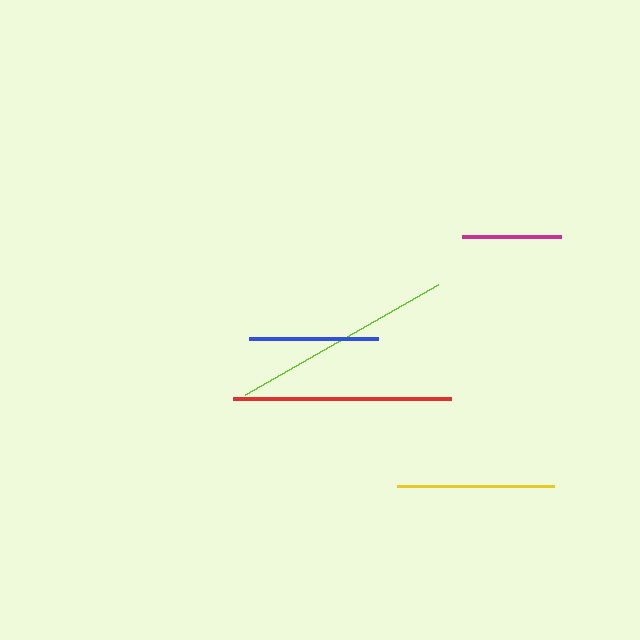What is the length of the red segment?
The red segment is approximately 219 pixels long.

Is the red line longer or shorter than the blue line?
The red line is longer than the blue line.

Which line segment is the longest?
The lime line is the longest at approximately 222 pixels.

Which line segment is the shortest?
The magenta line is the shortest at approximately 99 pixels.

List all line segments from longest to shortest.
From longest to shortest: lime, red, yellow, blue, magenta.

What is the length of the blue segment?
The blue segment is approximately 129 pixels long.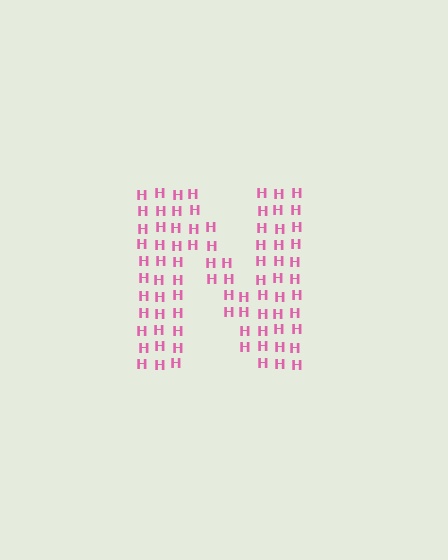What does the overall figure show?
The overall figure shows the letter N.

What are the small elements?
The small elements are letter H's.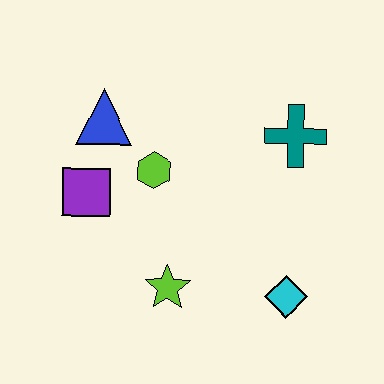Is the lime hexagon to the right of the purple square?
Yes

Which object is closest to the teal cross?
The lime hexagon is closest to the teal cross.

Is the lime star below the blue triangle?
Yes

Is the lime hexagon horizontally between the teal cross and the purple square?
Yes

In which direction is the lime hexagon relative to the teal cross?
The lime hexagon is to the left of the teal cross.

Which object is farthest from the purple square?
The cyan diamond is farthest from the purple square.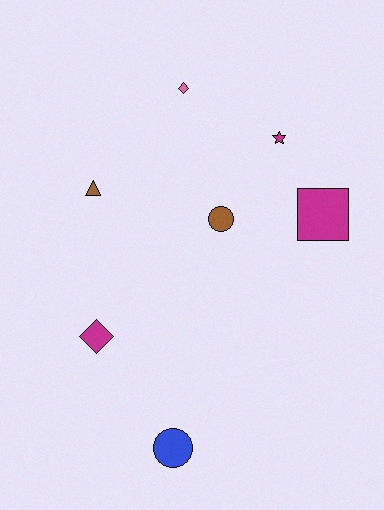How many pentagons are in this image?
There are no pentagons.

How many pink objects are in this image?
There is 1 pink object.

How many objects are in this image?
There are 7 objects.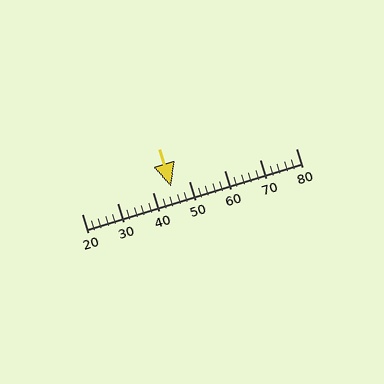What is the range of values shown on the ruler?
The ruler shows values from 20 to 80.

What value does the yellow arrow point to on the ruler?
The yellow arrow points to approximately 45.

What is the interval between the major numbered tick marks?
The major tick marks are spaced 10 units apart.